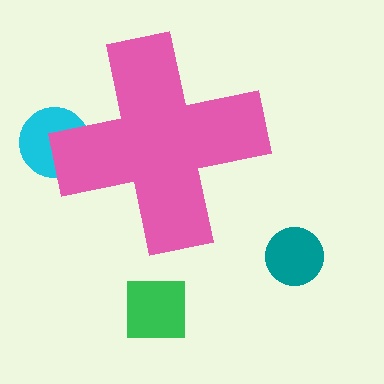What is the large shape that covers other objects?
A pink cross.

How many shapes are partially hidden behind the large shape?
1 shape is partially hidden.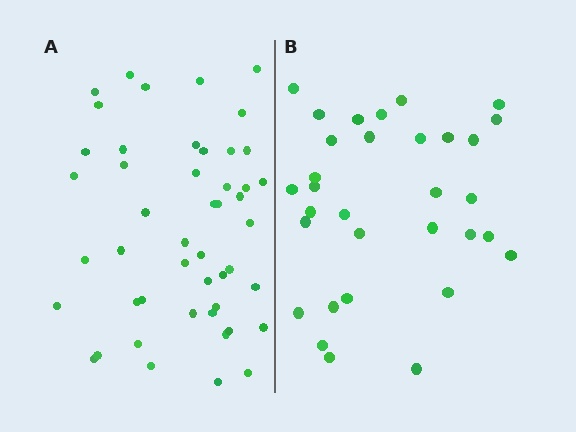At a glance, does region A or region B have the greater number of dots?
Region A (the left region) has more dots.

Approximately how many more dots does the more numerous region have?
Region A has approximately 15 more dots than region B.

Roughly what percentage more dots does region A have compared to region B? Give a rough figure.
About 50% more.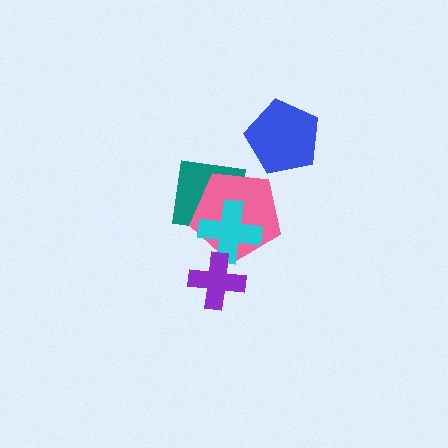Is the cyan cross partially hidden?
Yes, it is partially covered by another shape.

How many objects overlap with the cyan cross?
3 objects overlap with the cyan cross.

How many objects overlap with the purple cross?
2 objects overlap with the purple cross.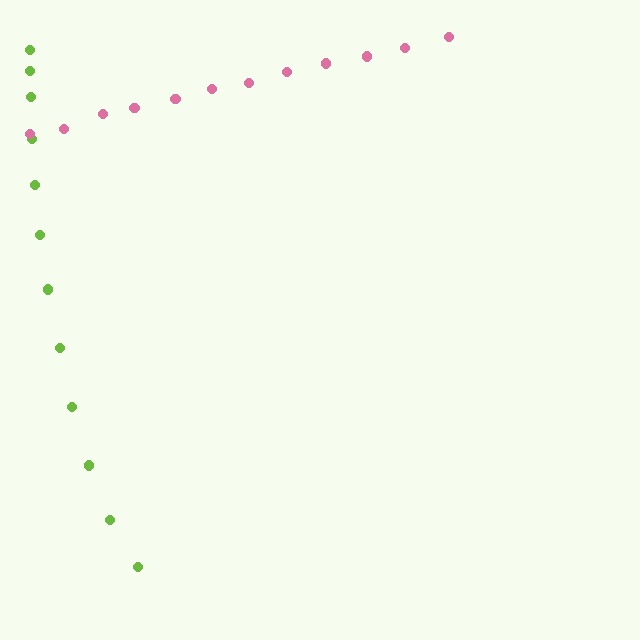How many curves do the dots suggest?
There are 2 distinct paths.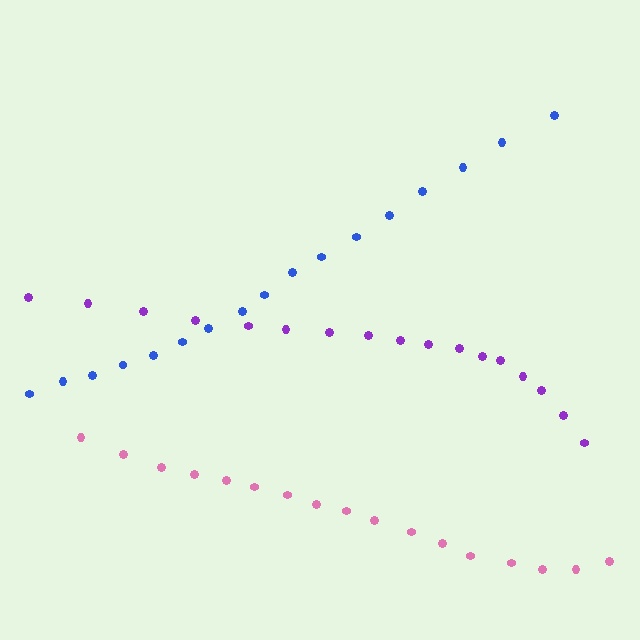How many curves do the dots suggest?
There are 3 distinct paths.